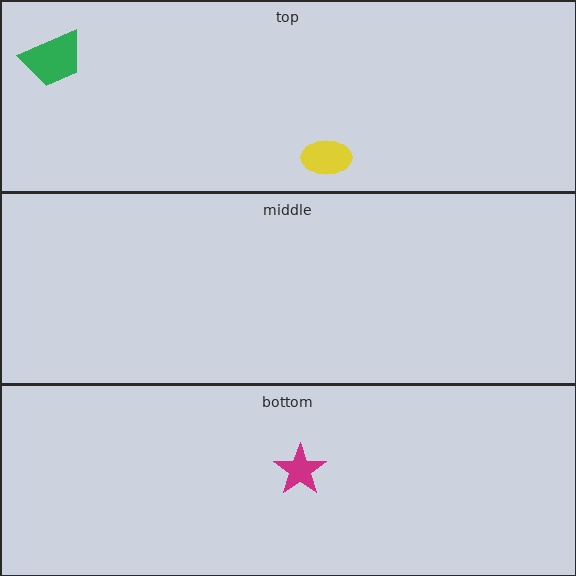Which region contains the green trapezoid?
The top region.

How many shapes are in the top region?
2.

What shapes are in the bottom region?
The magenta star.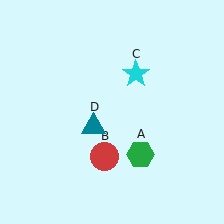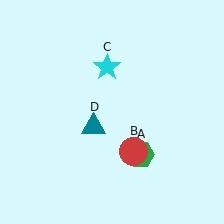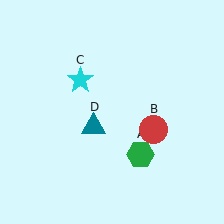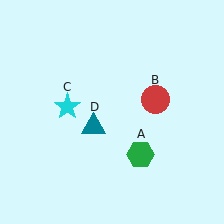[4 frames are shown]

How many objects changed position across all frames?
2 objects changed position: red circle (object B), cyan star (object C).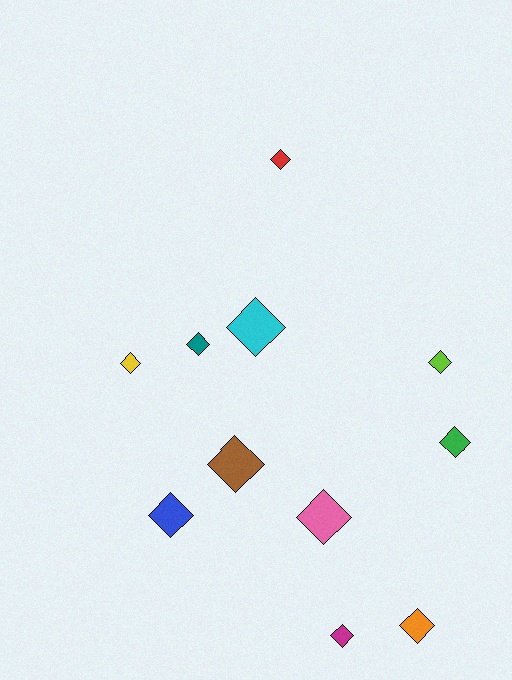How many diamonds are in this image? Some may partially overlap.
There are 11 diamonds.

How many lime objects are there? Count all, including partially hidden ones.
There is 1 lime object.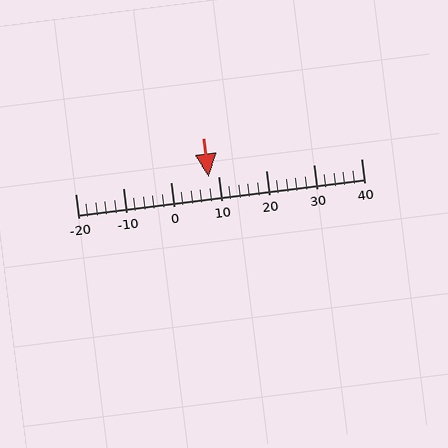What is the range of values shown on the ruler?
The ruler shows values from -20 to 40.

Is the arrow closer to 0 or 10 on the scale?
The arrow is closer to 10.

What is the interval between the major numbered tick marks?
The major tick marks are spaced 10 units apart.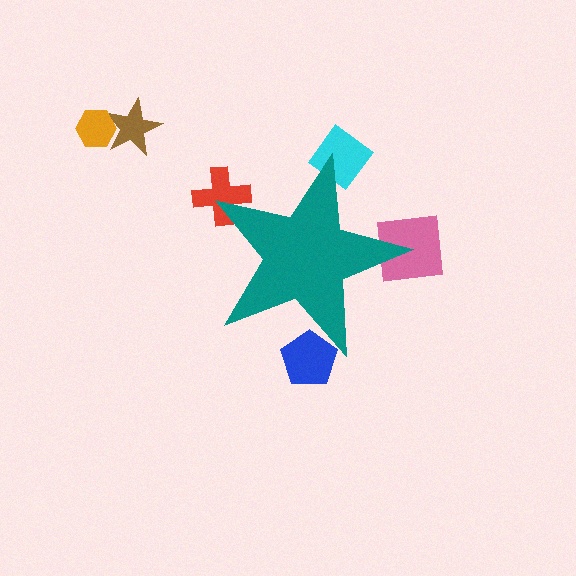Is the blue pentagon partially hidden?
Yes, the blue pentagon is partially hidden behind the teal star.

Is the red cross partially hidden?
Yes, the red cross is partially hidden behind the teal star.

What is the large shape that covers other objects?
A teal star.